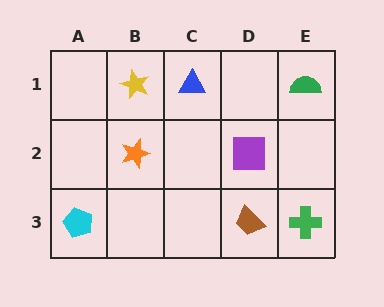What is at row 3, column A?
A cyan pentagon.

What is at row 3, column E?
A green cross.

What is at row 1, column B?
A yellow star.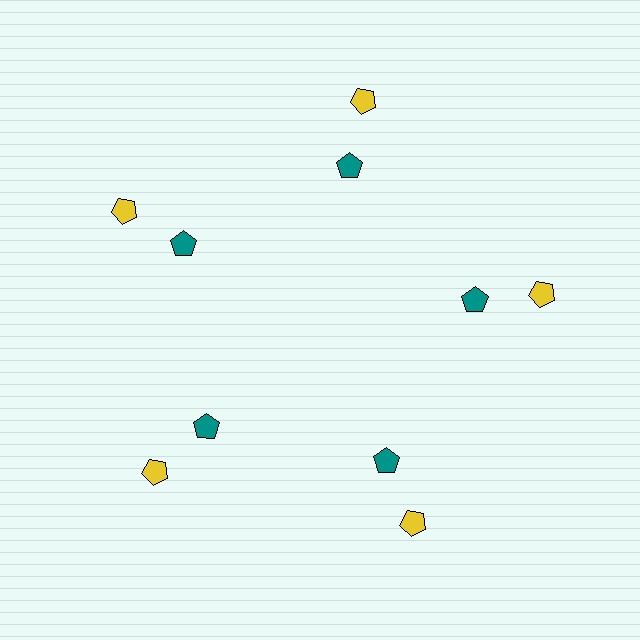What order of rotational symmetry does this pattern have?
This pattern has 5-fold rotational symmetry.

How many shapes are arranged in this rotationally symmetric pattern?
There are 10 shapes, arranged in 5 groups of 2.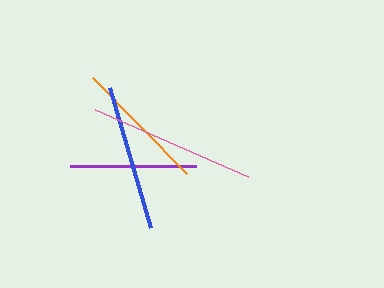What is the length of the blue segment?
The blue segment is approximately 146 pixels long.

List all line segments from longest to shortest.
From longest to shortest: pink, blue, orange, purple.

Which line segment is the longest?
The pink line is the longest at approximately 167 pixels.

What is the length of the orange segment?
The orange segment is approximately 134 pixels long.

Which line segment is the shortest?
The purple line is the shortest at approximately 126 pixels.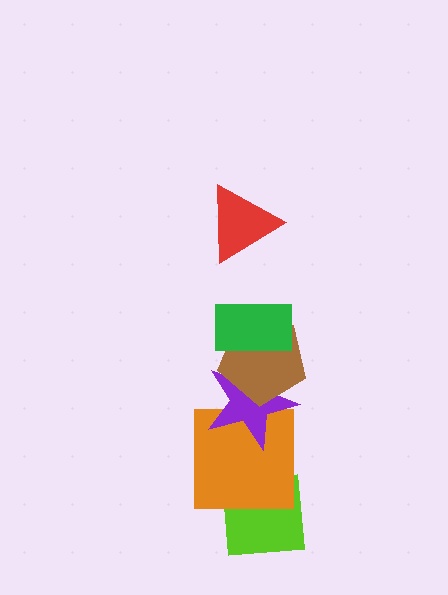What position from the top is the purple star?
The purple star is 4th from the top.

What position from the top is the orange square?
The orange square is 5th from the top.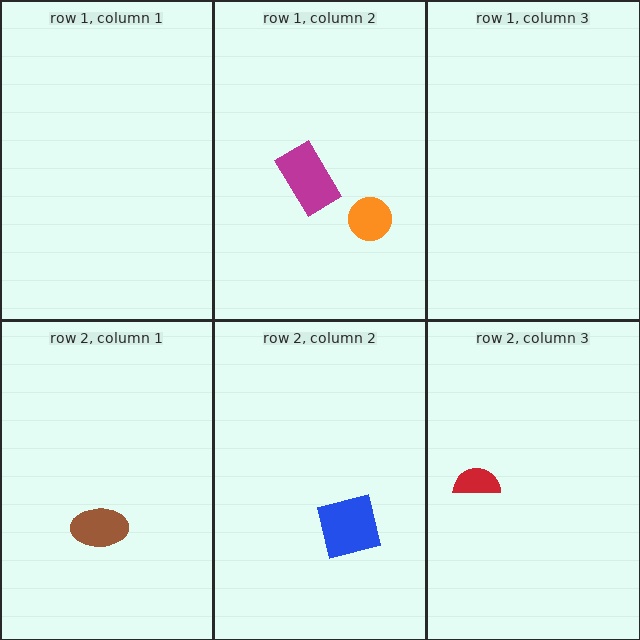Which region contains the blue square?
The row 2, column 2 region.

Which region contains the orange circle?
The row 1, column 2 region.